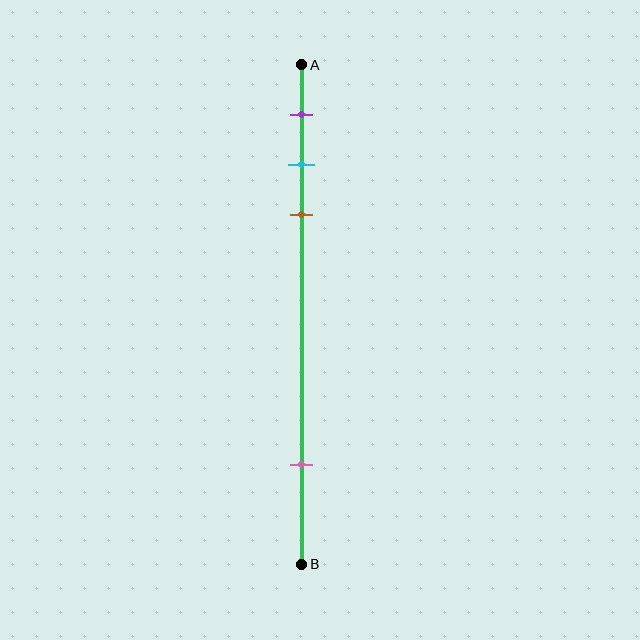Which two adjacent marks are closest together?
The cyan and brown marks are the closest adjacent pair.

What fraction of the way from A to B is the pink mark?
The pink mark is approximately 80% (0.8) of the way from A to B.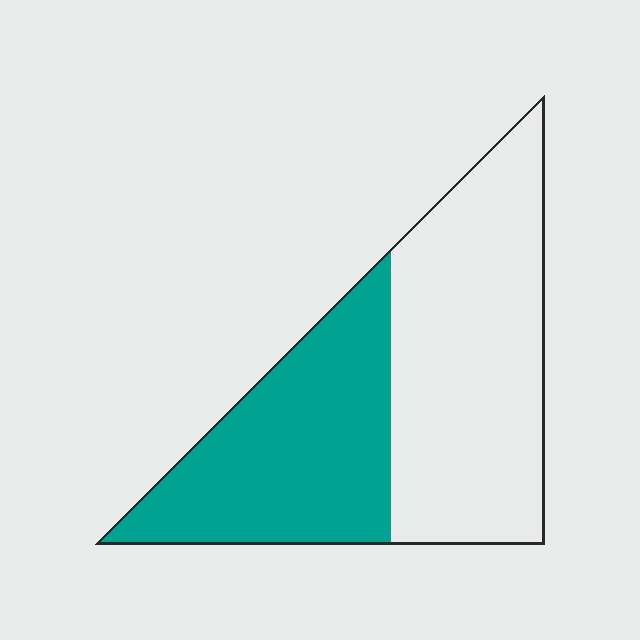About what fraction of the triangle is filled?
About two fifths (2/5).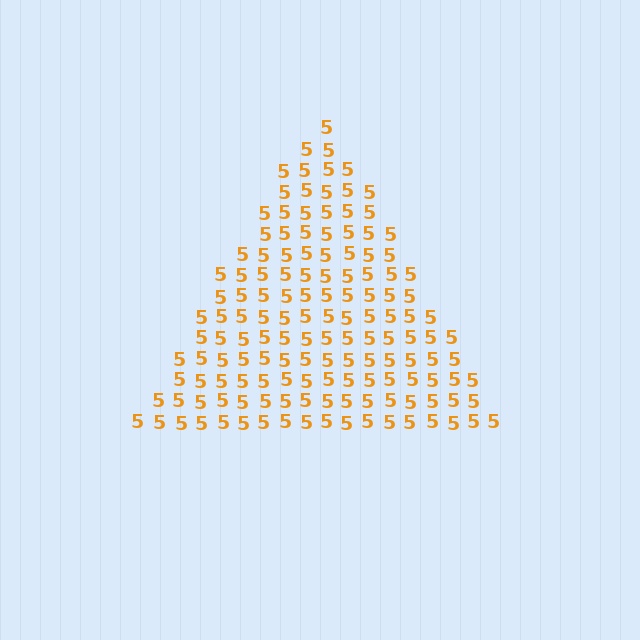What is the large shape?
The large shape is a triangle.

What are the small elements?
The small elements are digit 5's.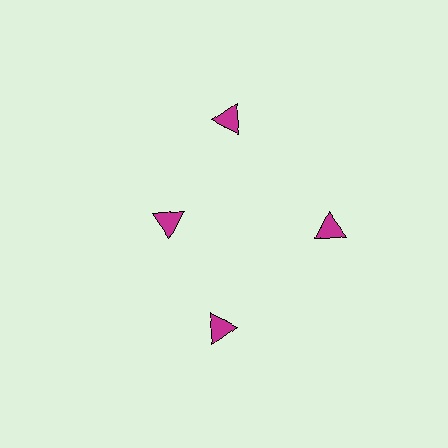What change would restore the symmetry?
The symmetry would be restored by moving it outward, back onto the ring so that all 4 triangles sit at equal angles and equal distance from the center.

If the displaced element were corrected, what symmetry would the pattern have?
It would have 4-fold rotational symmetry — the pattern would map onto itself every 90 degrees.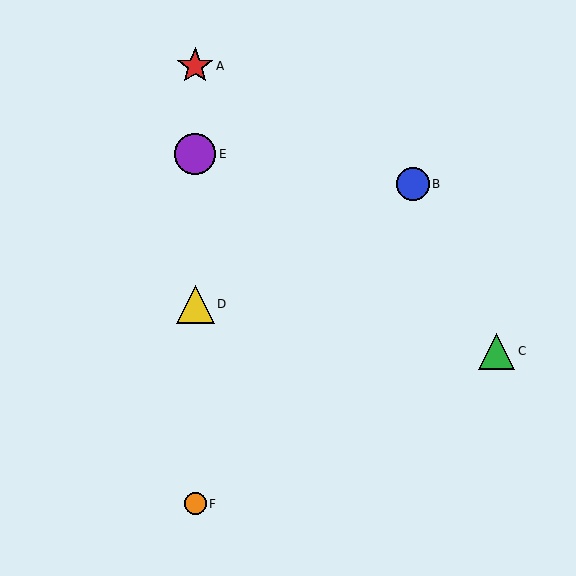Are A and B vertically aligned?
No, A is at x≈195 and B is at x≈413.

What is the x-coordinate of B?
Object B is at x≈413.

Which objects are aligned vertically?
Objects A, D, E, F are aligned vertically.